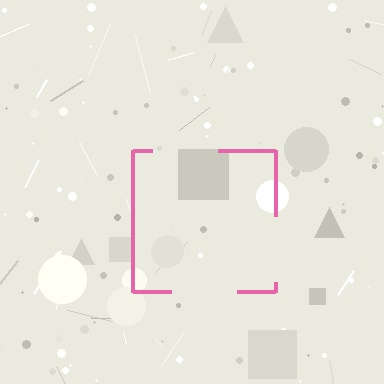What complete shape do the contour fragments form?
The contour fragments form a square.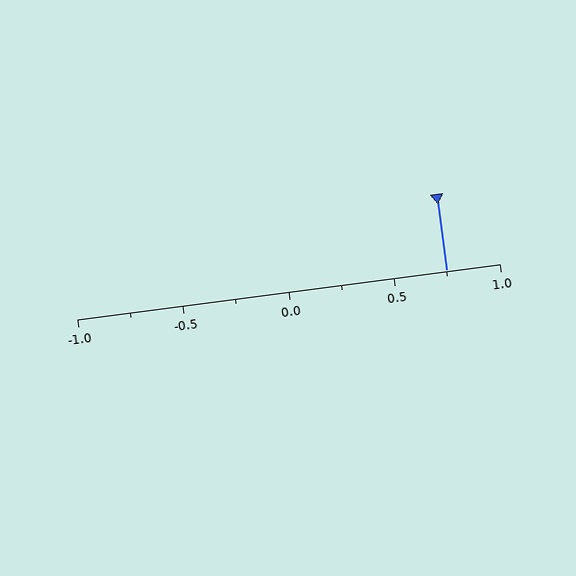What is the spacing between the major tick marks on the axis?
The major ticks are spaced 0.5 apart.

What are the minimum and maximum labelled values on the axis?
The axis runs from -1.0 to 1.0.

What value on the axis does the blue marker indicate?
The marker indicates approximately 0.75.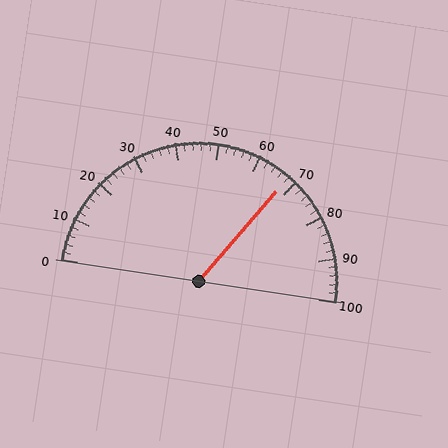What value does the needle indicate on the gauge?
The needle indicates approximately 68.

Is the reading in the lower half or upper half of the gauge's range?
The reading is in the upper half of the range (0 to 100).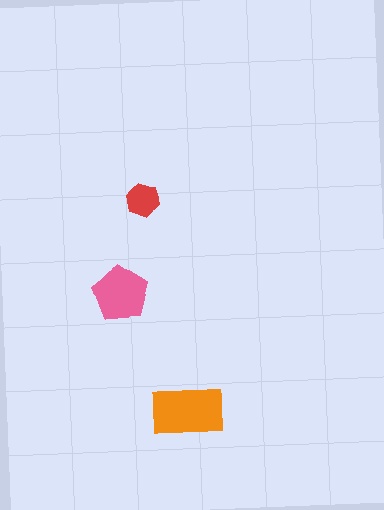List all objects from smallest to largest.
The red hexagon, the pink pentagon, the orange rectangle.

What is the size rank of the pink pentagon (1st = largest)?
2nd.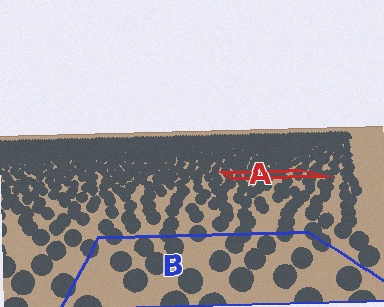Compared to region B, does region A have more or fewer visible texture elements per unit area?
Region A has more texture elements per unit area — they are packed more densely because it is farther away.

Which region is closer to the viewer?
Region B is closer. The texture elements there are larger and more spread out.